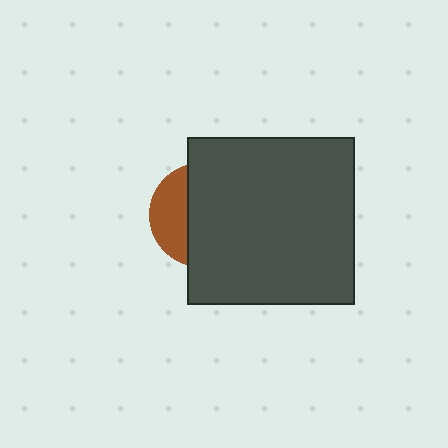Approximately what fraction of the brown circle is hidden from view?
Roughly 66% of the brown circle is hidden behind the dark gray square.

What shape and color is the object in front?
The object in front is a dark gray square.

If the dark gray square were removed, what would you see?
You would see the complete brown circle.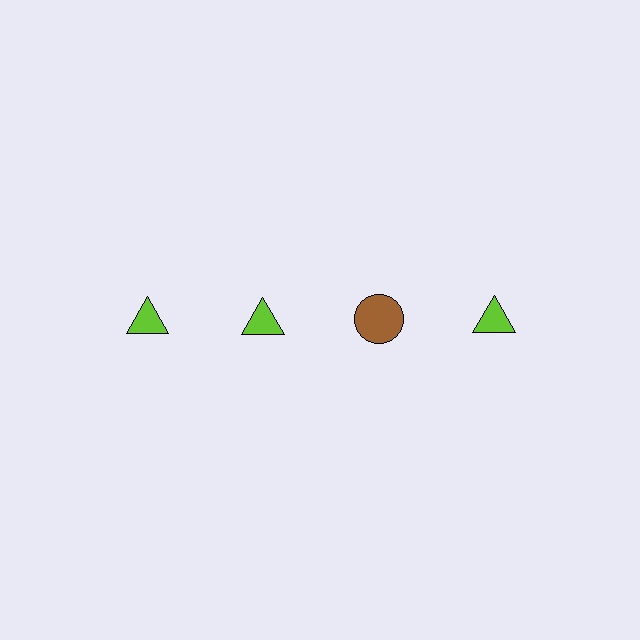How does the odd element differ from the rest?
It differs in both color (brown instead of lime) and shape (circle instead of triangle).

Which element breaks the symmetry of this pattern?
The brown circle in the top row, center column breaks the symmetry. All other shapes are lime triangles.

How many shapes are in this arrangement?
There are 4 shapes arranged in a grid pattern.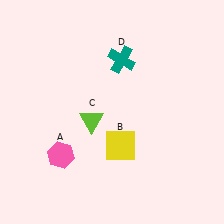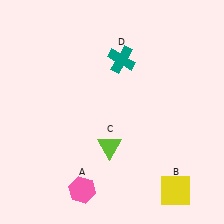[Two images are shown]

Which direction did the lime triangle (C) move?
The lime triangle (C) moved down.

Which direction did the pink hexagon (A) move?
The pink hexagon (A) moved down.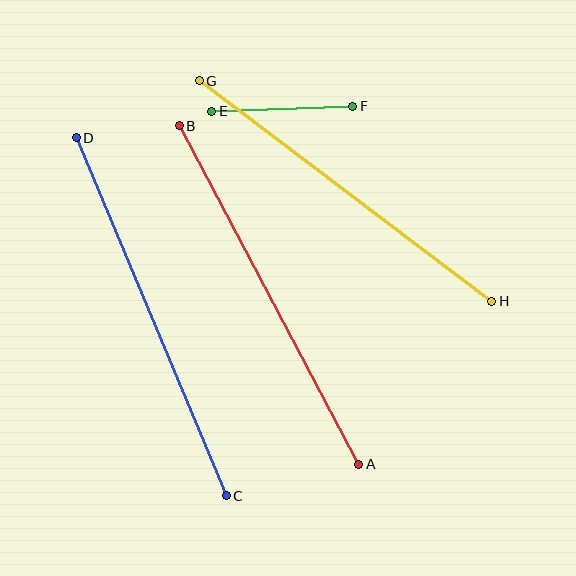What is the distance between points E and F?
The distance is approximately 141 pixels.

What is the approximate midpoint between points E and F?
The midpoint is at approximately (282, 109) pixels.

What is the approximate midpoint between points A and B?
The midpoint is at approximately (269, 295) pixels.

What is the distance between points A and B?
The distance is approximately 383 pixels.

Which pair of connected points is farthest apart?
Points C and D are farthest apart.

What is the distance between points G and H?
The distance is approximately 366 pixels.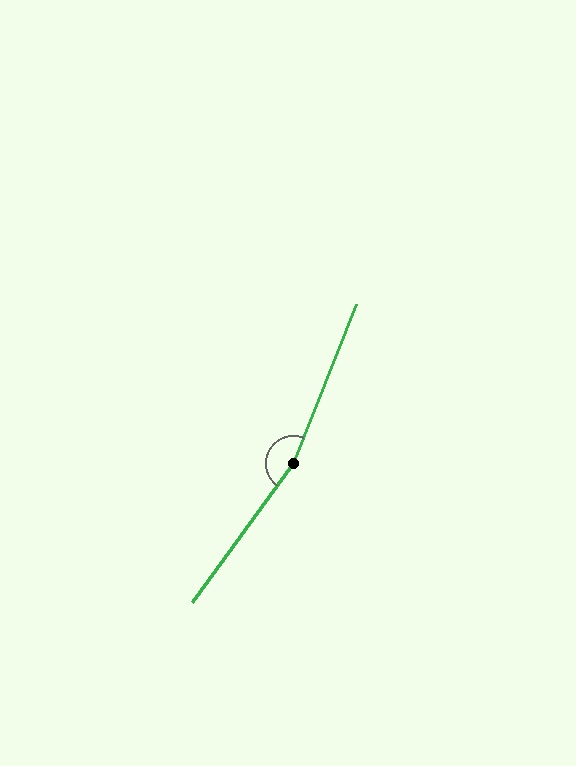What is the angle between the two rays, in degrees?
Approximately 166 degrees.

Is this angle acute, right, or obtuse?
It is obtuse.